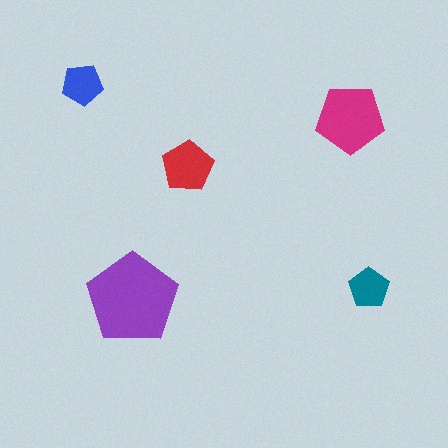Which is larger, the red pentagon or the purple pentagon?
The purple one.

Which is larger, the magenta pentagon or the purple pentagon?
The purple one.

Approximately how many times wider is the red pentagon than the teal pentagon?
About 1.5 times wider.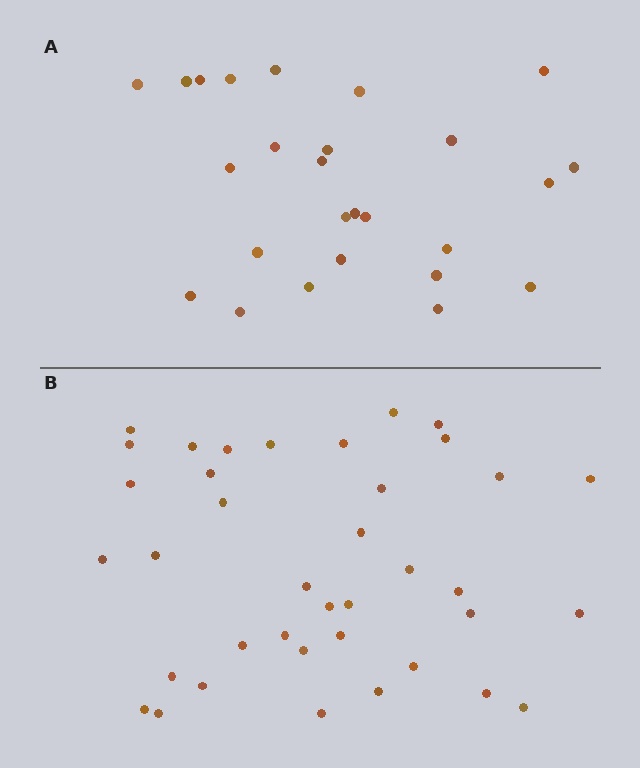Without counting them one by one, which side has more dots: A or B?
Region B (the bottom region) has more dots.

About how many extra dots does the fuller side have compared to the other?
Region B has roughly 12 or so more dots than region A.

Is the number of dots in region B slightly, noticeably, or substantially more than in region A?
Region B has substantially more. The ratio is roughly 1.5 to 1.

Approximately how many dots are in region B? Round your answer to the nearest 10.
About 40 dots. (The exact count is 38, which rounds to 40.)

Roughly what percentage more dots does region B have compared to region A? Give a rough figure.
About 45% more.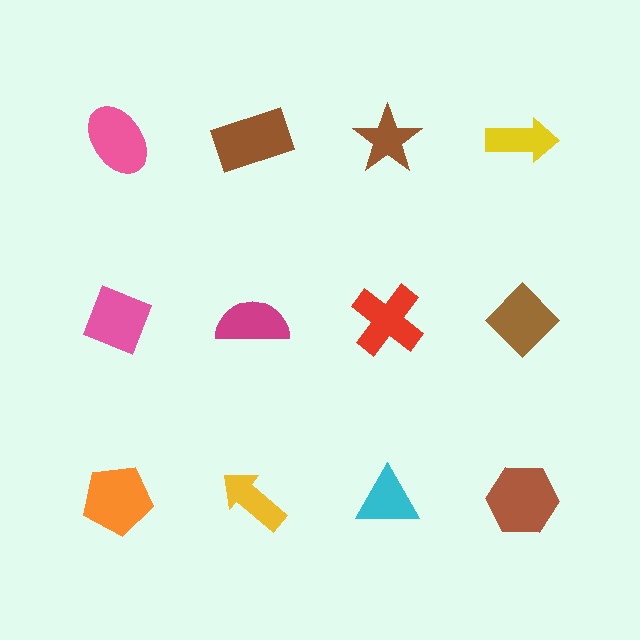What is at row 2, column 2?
A magenta semicircle.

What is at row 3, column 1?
An orange pentagon.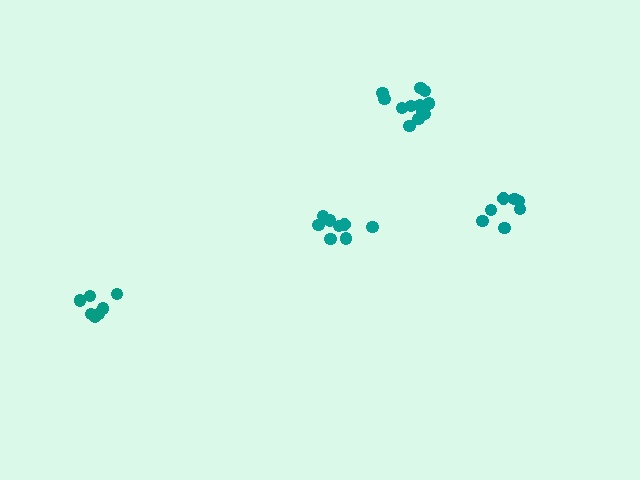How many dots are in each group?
Group 1: 7 dots, Group 2: 8 dots, Group 3: 7 dots, Group 4: 12 dots (34 total).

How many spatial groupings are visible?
There are 4 spatial groupings.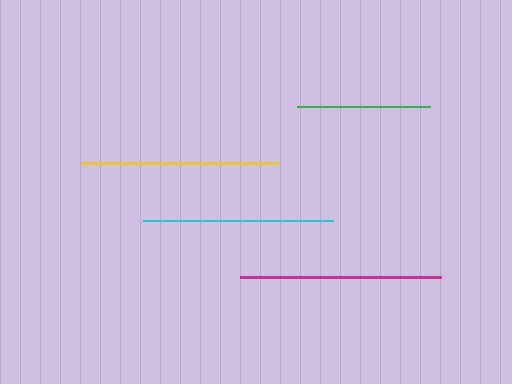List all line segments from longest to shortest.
From longest to shortest: magenta, yellow, cyan, green.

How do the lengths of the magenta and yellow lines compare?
The magenta and yellow lines are approximately the same length.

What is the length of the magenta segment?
The magenta segment is approximately 201 pixels long.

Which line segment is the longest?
The magenta line is the longest at approximately 201 pixels.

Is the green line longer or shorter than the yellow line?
The yellow line is longer than the green line.